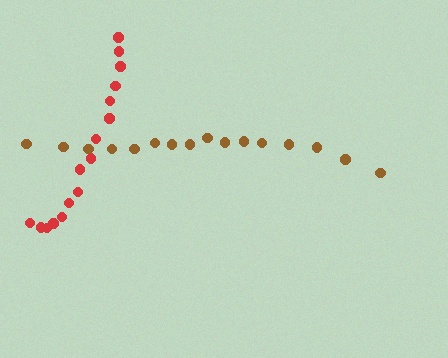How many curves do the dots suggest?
There are 2 distinct paths.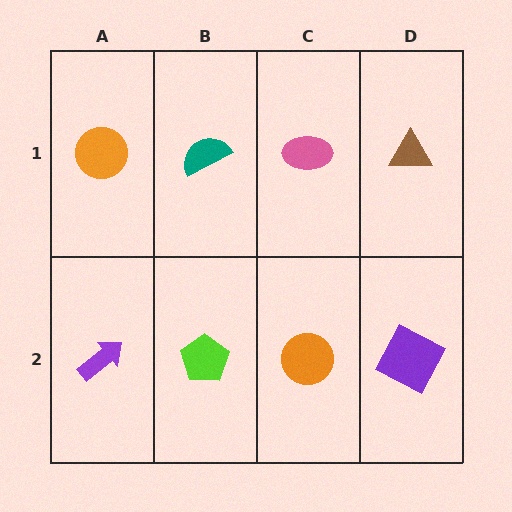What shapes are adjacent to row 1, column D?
A purple square (row 2, column D), a pink ellipse (row 1, column C).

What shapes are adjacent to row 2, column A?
An orange circle (row 1, column A), a lime pentagon (row 2, column B).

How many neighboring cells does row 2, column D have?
2.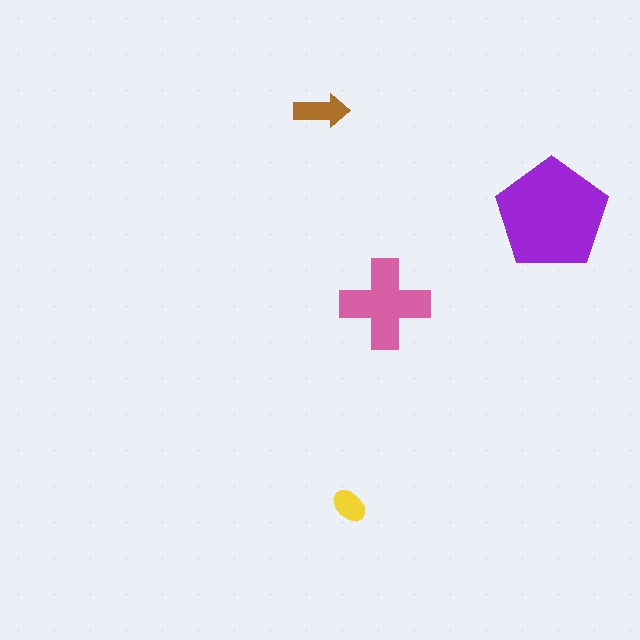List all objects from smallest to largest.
The yellow ellipse, the brown arrow, the pink cross, the purple pentagon.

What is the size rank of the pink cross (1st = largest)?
2nd.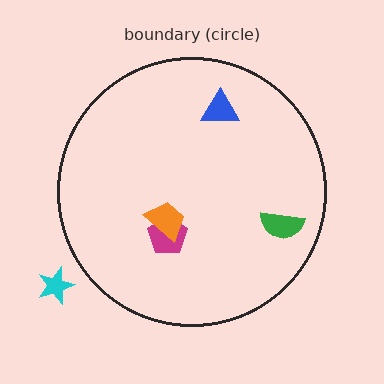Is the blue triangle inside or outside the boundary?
Inside.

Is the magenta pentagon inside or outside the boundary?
Inside.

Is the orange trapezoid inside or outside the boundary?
Inside.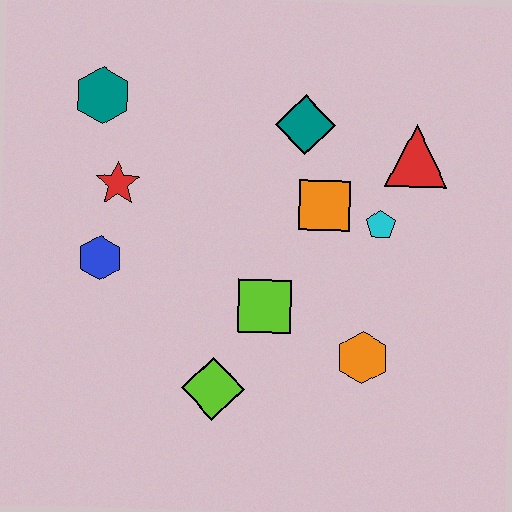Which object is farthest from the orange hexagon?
The teal hexagon is farthest from the orange hexagon.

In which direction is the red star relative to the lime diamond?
The red star is above the lime diamond.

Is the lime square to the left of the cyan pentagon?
Yes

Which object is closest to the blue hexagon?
The red star is closest to the blue hexagon.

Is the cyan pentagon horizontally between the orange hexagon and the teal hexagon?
No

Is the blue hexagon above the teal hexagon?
No